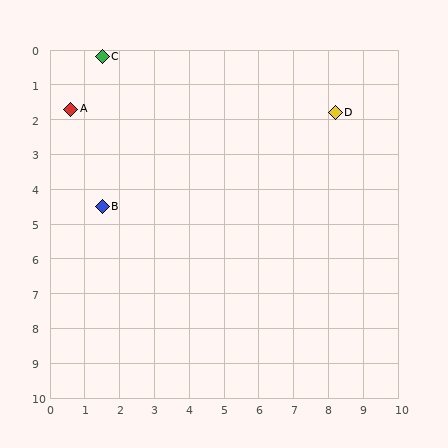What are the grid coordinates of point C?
Point C is at approximately (1.5, 0.2).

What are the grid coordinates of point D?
Point D is at approximately (8.2, 1.8).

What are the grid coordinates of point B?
Point B is at approximately (1.5, 4.5).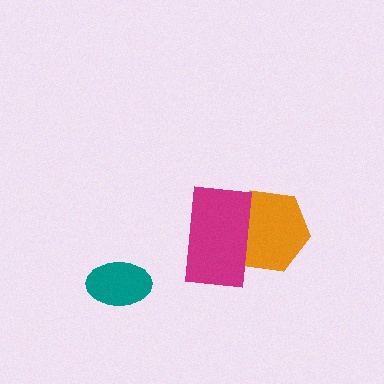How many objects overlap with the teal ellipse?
0 objects overlap with the teal ellipse.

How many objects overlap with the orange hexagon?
1 object overlaps with the orange hexagon.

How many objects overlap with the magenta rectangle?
1 object overlaps with the magenta rectangle.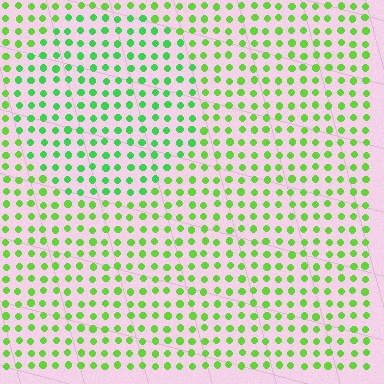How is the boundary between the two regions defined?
The boundary is defined purely by a slight shift in hue (about 24 degrees). Spacing, size, and orientation are identical on both sides.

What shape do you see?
I see a circle.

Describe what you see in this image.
The image is filled with small lime elements in a uniform arrangement. A circle-shaped region is visible where the elements are tinted to a slightly different hue, forming a subtle color boundary.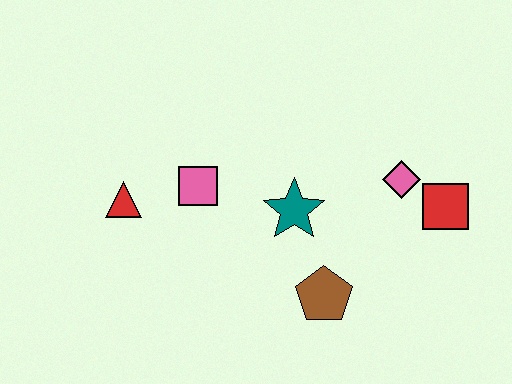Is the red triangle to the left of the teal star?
Yes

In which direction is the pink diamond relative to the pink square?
The pink diamond is to the right of the pink square.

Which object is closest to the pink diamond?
The red square is closest to the pink diamond.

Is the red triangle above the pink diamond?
No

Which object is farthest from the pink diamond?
The red triangle is farthest from the pink diamond.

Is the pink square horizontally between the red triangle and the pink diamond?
Yes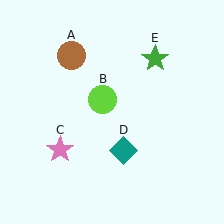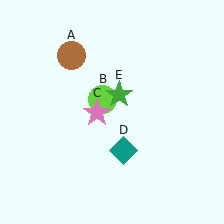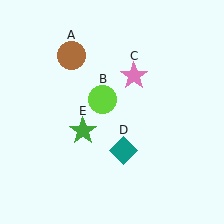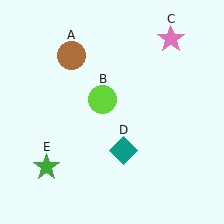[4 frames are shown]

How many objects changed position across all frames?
2 objects changed position: pink star (object C), green star (object E).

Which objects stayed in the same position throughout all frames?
Brown circle (object A) and lime circle (object B) and teal diamond (object D) remained stationary.